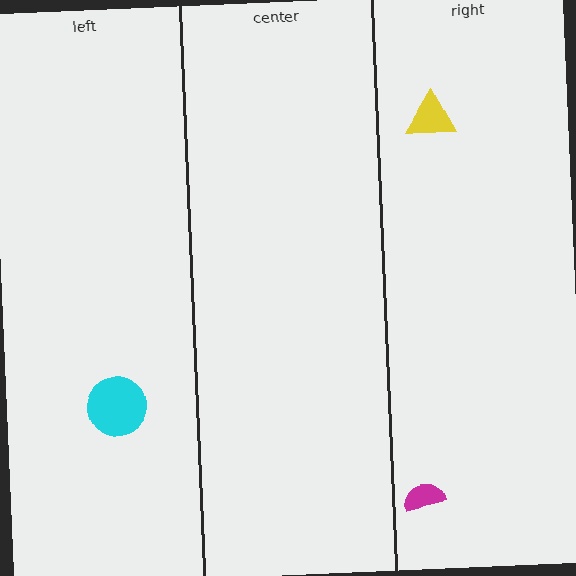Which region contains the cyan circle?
The left region.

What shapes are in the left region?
The cyan circle.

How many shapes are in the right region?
2.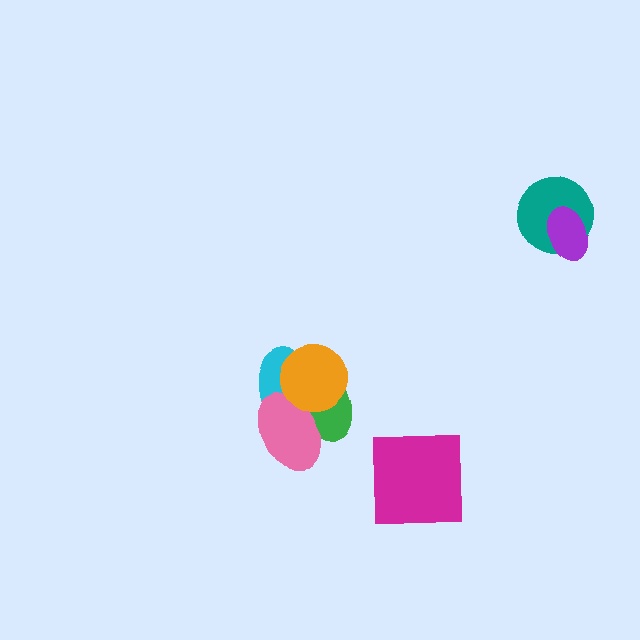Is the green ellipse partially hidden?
Yes, it is partially covered by another shape.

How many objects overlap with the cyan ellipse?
3 objects overlap with the cyan ellipse.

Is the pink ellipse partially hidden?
Yes, it is partially covered by another shape.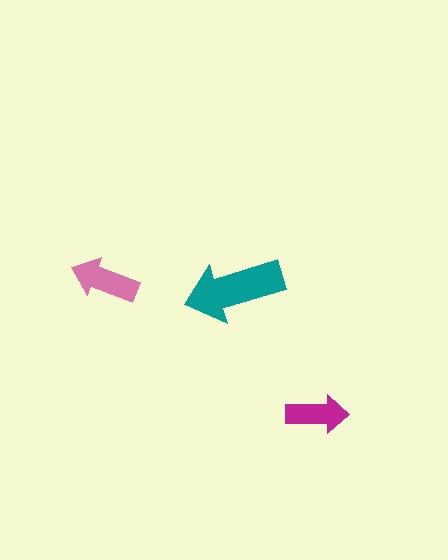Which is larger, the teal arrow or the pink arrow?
The teal one.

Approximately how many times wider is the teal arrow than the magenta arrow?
About 1.5 times wider.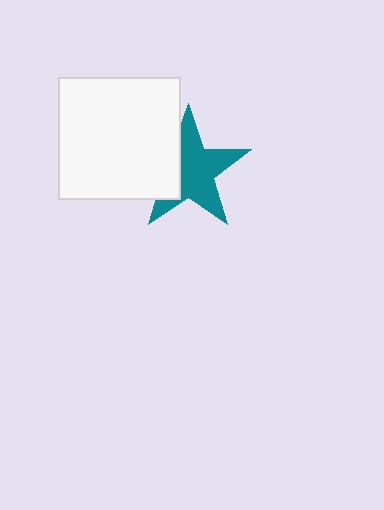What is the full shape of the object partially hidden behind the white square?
The partially hidden object is a teal star.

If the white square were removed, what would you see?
You would see the complete teal star.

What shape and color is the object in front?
The object in front is a white square.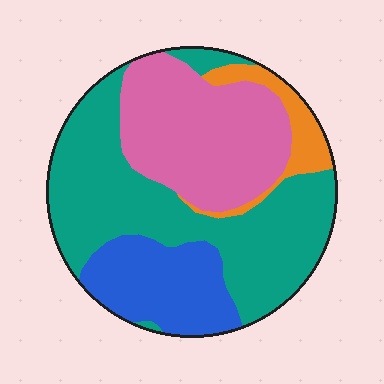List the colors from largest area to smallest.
From largest to smallest: teal, pink, blue, orange.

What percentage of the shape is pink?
Pink takes up about one third (1/3) of the shape.